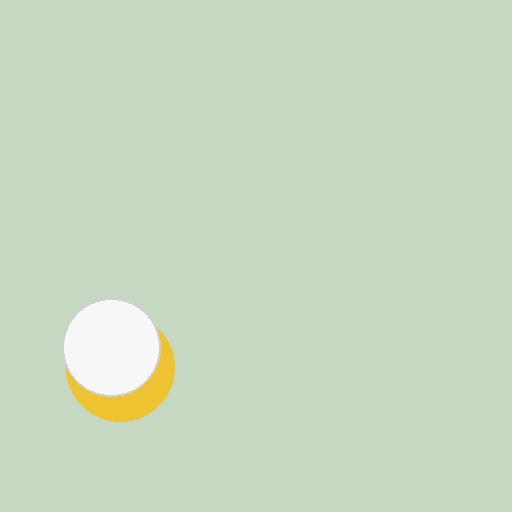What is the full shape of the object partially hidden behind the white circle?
The partially hidden object is a yellow circle.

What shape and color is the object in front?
The object in front is a white circle.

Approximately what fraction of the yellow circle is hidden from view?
Roughly 66% of the yellow circle is hidden behind the white circle.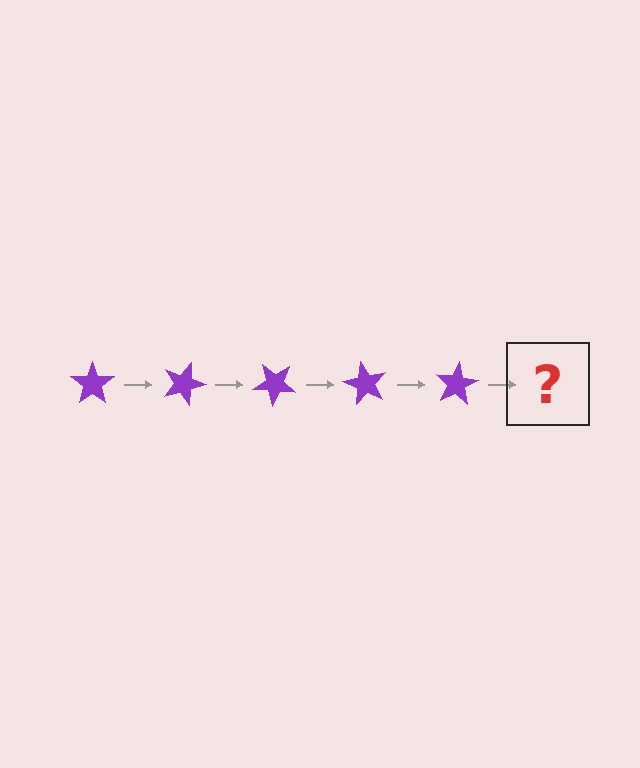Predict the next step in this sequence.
The next step is a purple star rotated 100 degrees.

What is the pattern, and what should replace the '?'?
The pattern is that the star rotates 20 degrees each step. The '?' should be a purple star rotated 100 degrees.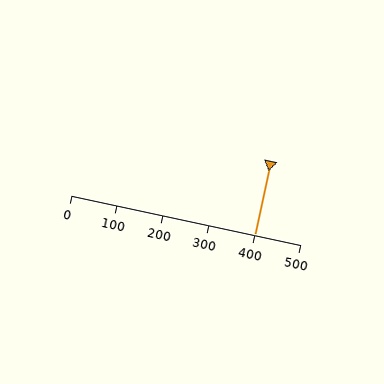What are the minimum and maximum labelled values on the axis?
The axis runs from 0 to 500.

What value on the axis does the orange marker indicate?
The marker indicates approximately 400.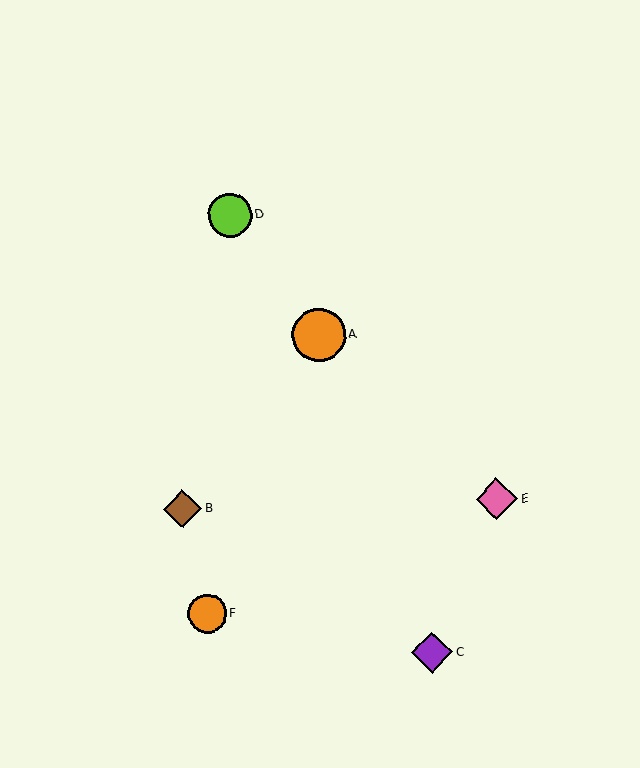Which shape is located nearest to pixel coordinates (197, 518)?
The brown diamond (labeled B) at (182, 508) is nearest to that location.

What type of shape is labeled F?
Shape F is an orange circle.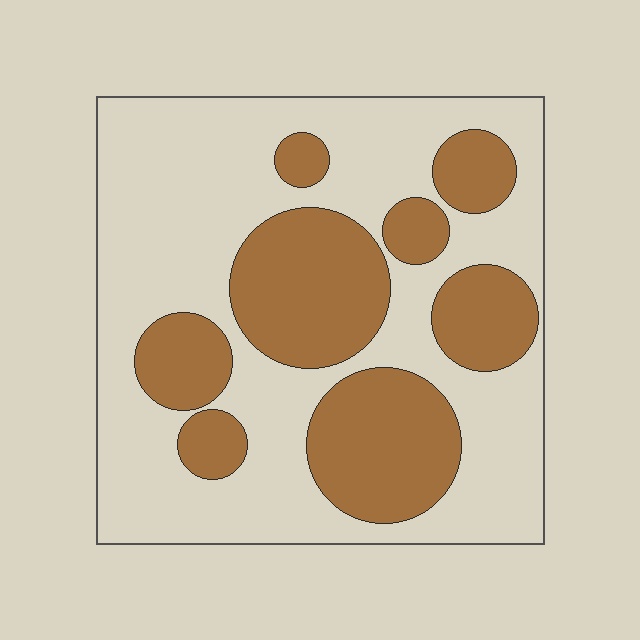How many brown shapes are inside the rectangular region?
8.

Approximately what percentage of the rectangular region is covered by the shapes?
Approximately 35%.